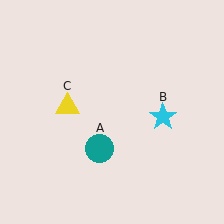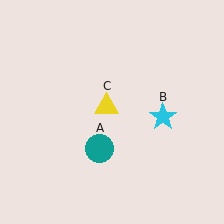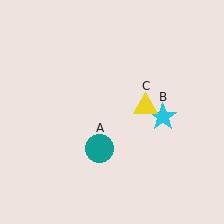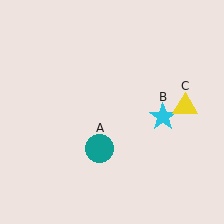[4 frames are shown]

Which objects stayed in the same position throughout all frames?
Teal circle (object A) and cyan star (object B) remained stationary.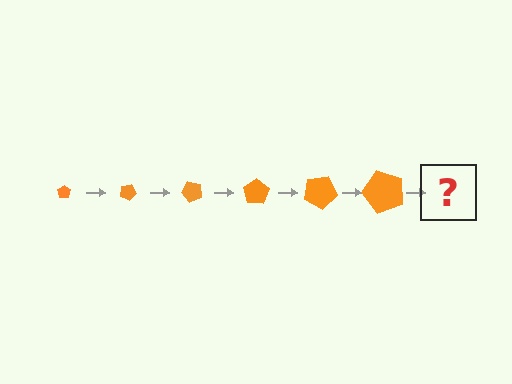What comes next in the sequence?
The next element should be a pentagon, larger than the previous one and rotated 150 degrees from the start.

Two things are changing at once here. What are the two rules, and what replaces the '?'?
The two rules are that the pentagon grows larger each step and it rotates 25 degrees each step. The '?' should be a pentagon, larger than the previous one and rotated 150 degrees from the start.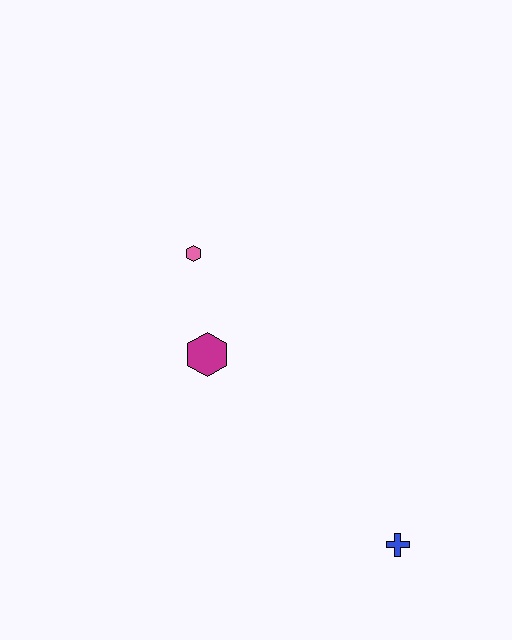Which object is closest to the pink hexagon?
The magenta hexagon is closest to the pink hexagon.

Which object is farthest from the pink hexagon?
The blue cross is farthest from the pink hexagon.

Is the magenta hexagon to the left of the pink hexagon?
No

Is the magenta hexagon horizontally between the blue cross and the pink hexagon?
Yes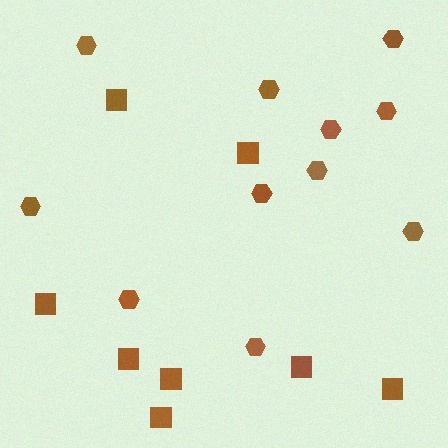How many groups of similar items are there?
There are 2 groups: one group of squares (8) and one group of hexagons (11).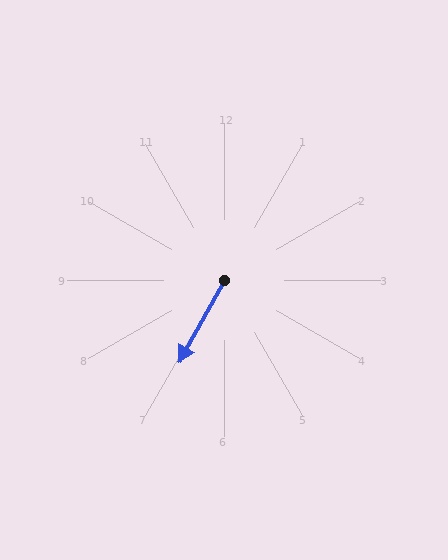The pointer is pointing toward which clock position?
Roughly 7 o'clock.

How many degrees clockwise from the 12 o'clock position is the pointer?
Approximately 209 degrees.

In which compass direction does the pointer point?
Southwest.